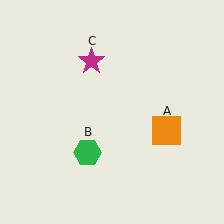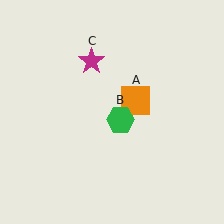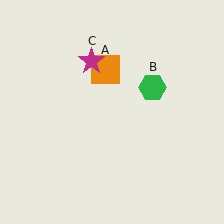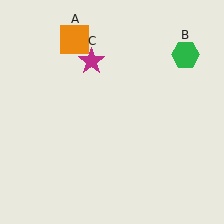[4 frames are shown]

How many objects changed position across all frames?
2 objects changed position: orange square (object A), green hexagon (object B).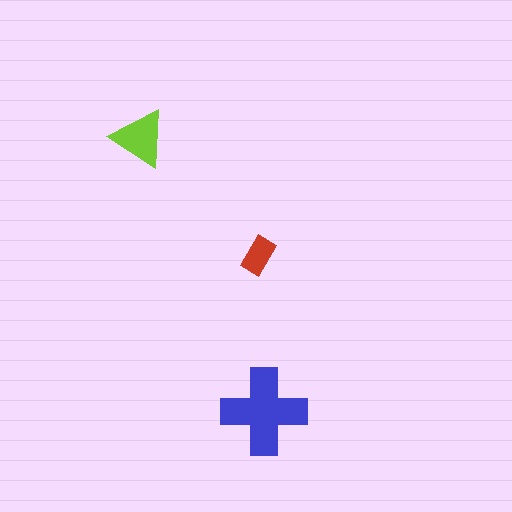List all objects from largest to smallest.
The blue cross, the lime triangle, the red rectangle.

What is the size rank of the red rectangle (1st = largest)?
3rd.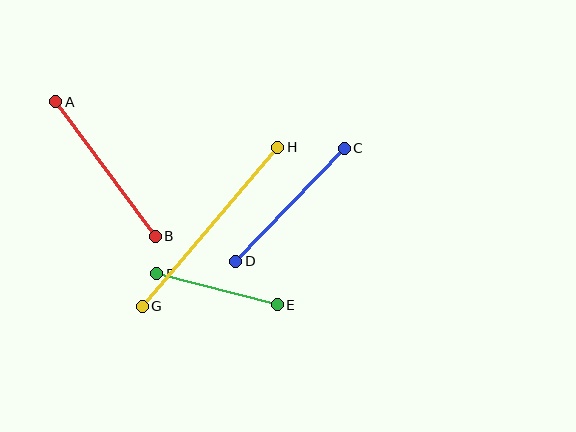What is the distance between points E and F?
The distance is approximately 125 pixels.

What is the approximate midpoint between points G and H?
The midpoint is at approximately (210, 227) pixels.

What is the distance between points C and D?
The distance is approximately 157 pixels.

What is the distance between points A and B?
The distance is approximately 167 pixels.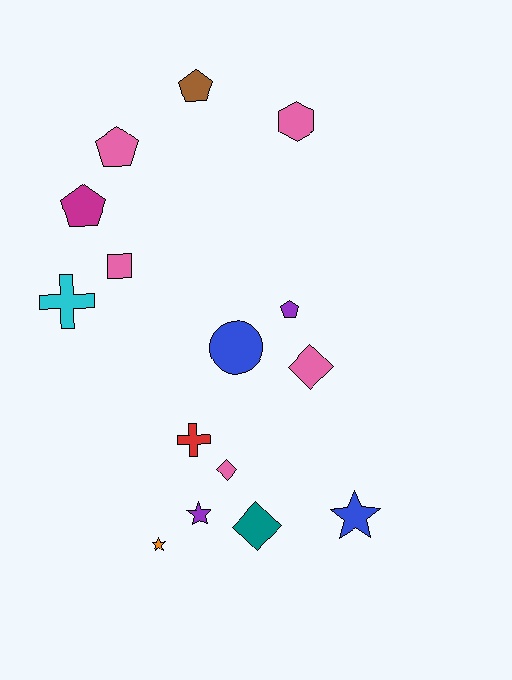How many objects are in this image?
There are 15 objects.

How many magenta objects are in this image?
There is 1 magenta object.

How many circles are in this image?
There is 1 circle.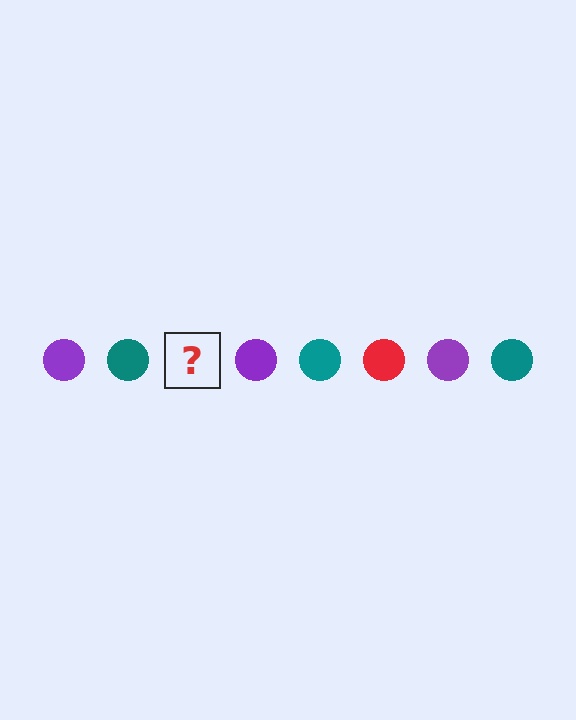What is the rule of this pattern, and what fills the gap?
The rule is that the pattern cycles through purple, teal, red circles. The gap should be filled with a red circle.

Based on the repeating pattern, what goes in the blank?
The blank should be a red circle.